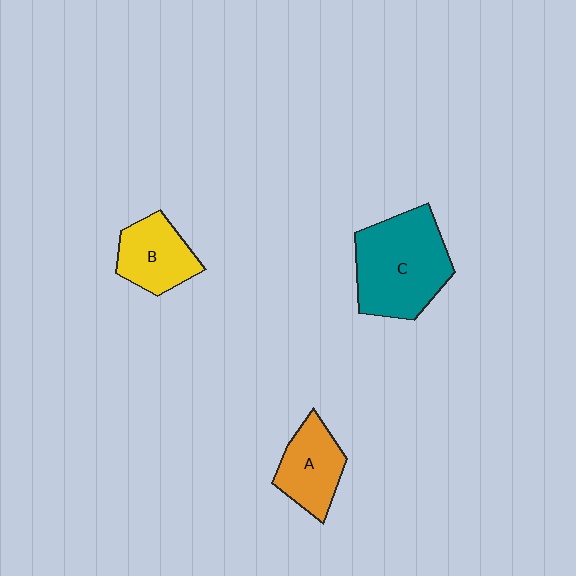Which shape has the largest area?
Shape C (teal).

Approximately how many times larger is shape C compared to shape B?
Approximately 1.8 times.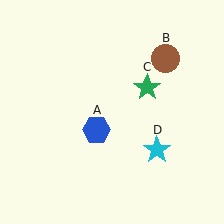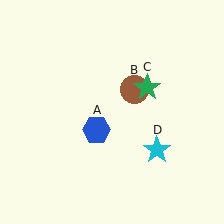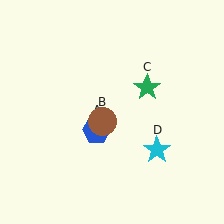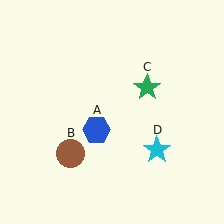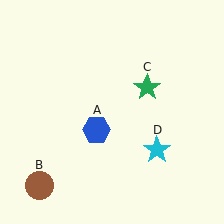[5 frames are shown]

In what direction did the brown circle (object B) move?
The brown circle (object B) moved down and to the left.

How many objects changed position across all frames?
1 object changed position: brown circle (object B).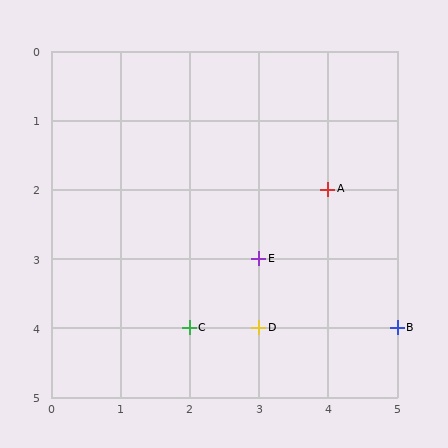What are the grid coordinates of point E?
Point E is at grid coordinates (3, 3).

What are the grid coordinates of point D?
Point D is at grid coordinates (3, 4).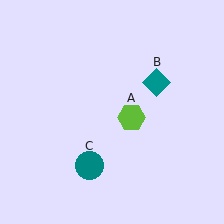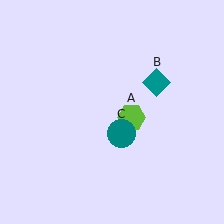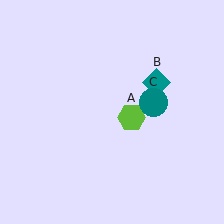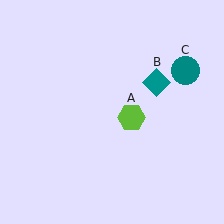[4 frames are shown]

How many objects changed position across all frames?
1 object changed position: teal circle (object C).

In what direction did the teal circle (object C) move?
The teal circle (object C) moved up and to the right.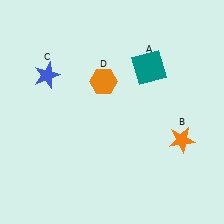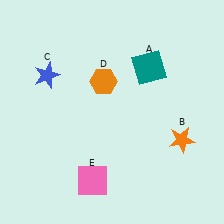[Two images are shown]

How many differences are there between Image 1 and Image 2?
There is 1 difference between the two images.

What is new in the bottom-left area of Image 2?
A pink square (E) was added in the bottom-left area of Image 2.